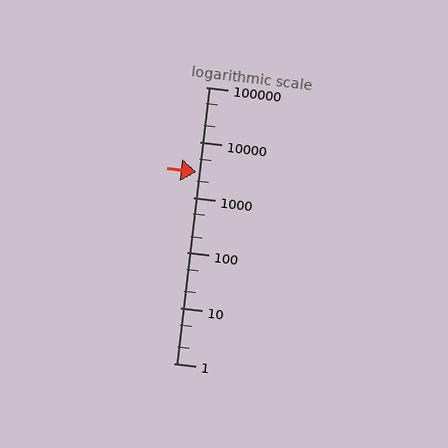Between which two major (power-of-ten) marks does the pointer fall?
The pointer is between 1000 and 10000.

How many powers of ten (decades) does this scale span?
The scale spans 5 decades, from 1 to 100000.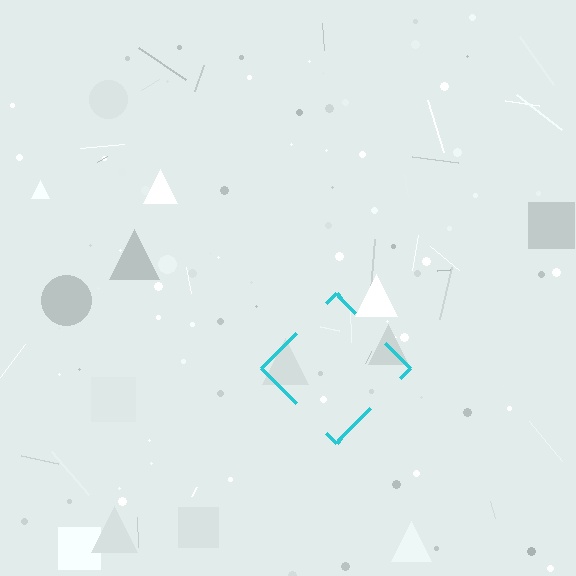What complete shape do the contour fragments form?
The contour fragments form a diamond.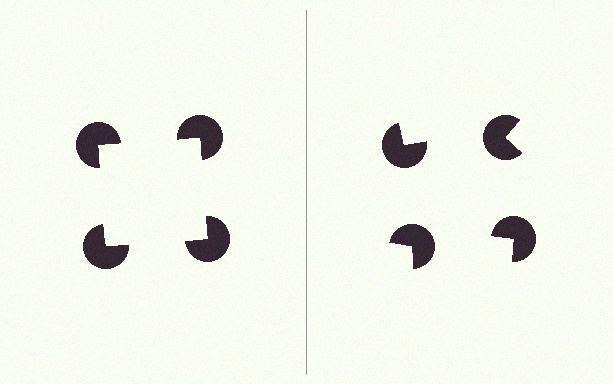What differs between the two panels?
The pac-man discs are positioned identically on both sides; only the wedge orientations differ. On the left they align to a square; on the right they are misaligned.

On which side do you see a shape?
An illusory square appears on the left side. On the right side the wedge cuts are rotated, so no coherent shape forms.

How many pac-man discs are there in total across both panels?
8 — 4 on each side.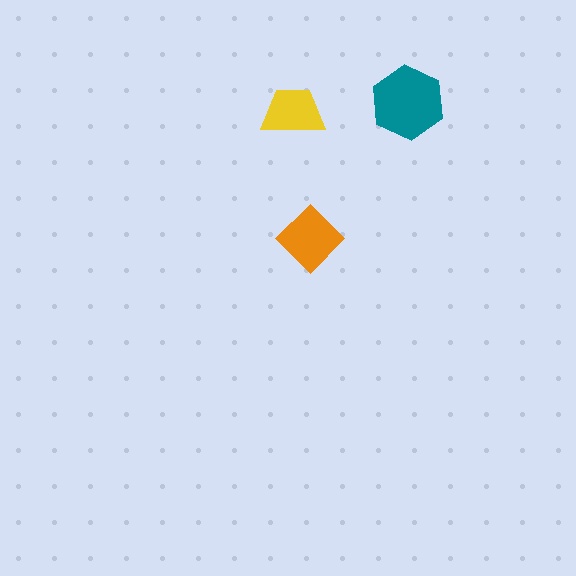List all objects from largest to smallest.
The teal hexagon, the orange diamond, the yellow trapezoid.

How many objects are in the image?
There are 3 objects in the image.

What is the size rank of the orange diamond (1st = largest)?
2nd.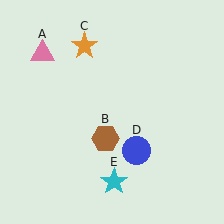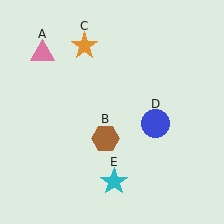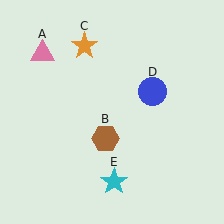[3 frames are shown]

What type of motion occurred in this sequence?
The blue circle (object D) rotated counterclockwise around the center of the scene.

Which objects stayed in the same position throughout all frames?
Pink triangle (object A) and brown hexagon (object B) and orange star (object C) and cyan star (object E) remained stationary.